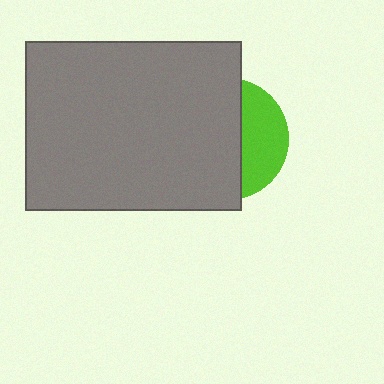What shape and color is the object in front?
The object in front is a gray rectangle.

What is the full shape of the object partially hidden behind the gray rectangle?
The partially hidden object is a lime circle.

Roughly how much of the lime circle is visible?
A small part of it is visible (roughly 36%).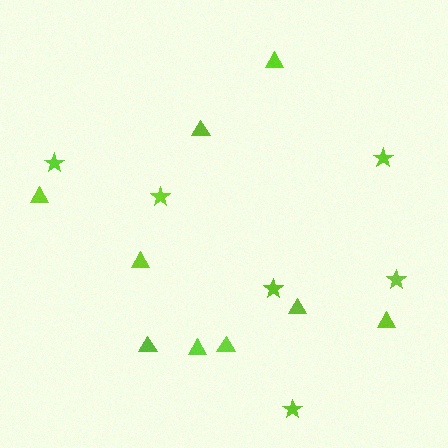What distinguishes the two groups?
There are 2 groups: one group of triangles (9) and one group of stars (6).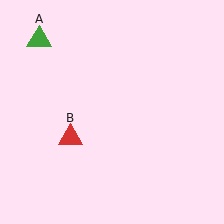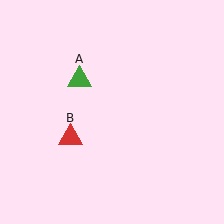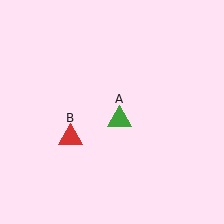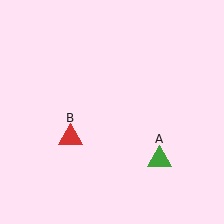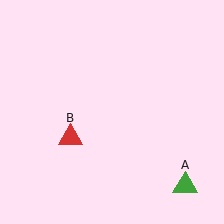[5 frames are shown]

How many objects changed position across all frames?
1 object changed position: green triangle (object A).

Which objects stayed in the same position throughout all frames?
Red triangle (object B) remained stationary.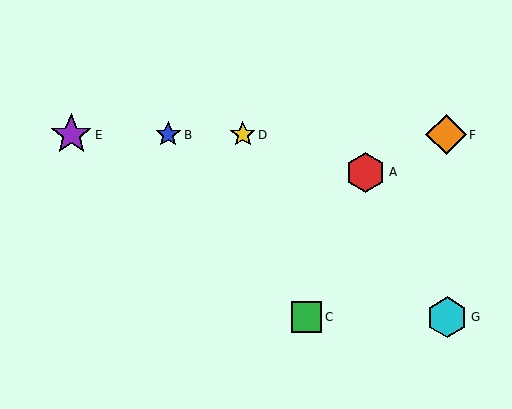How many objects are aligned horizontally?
4 objects (B, D, E, F) are aligned horizontally.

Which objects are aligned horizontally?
Objects B, D, E, F are aligned horizontally.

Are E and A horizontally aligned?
No, E is at y≈135 and A is at y≈172.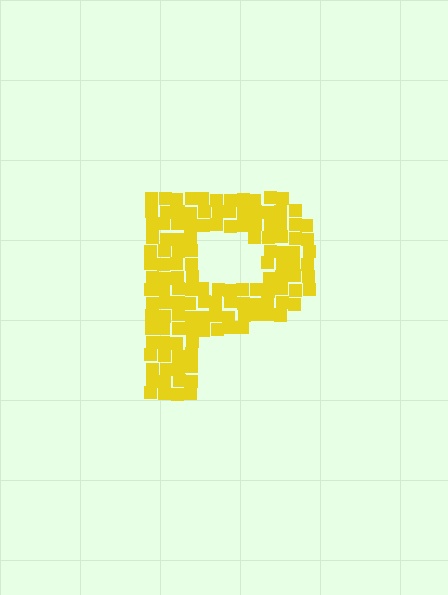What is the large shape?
The large shape is the letter P.